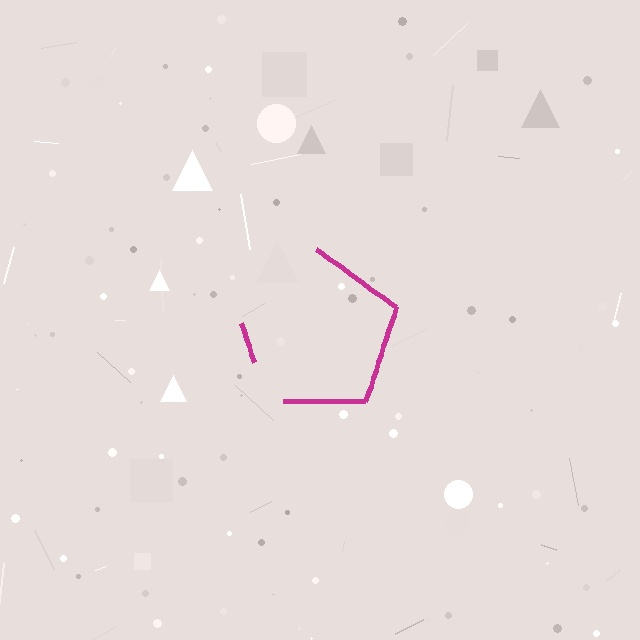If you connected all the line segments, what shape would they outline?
They would outline a pentagon.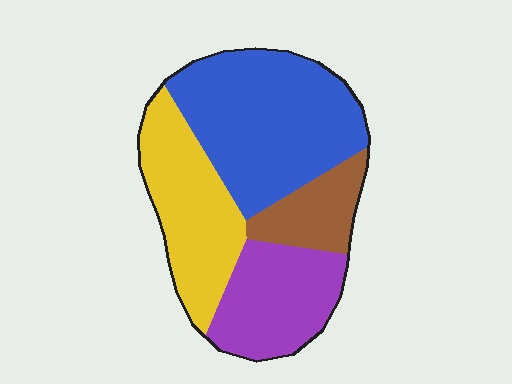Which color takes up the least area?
Brown, at roughly 10%.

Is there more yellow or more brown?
Yellow.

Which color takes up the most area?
Blue, at roughly 40%.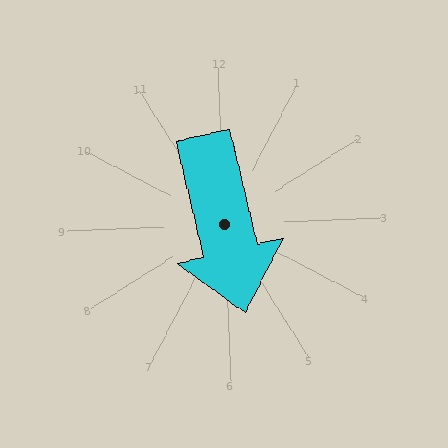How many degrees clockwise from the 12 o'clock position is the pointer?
Approximately 169 degrees.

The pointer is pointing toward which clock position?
Roughly 6 o'clock.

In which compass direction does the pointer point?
South.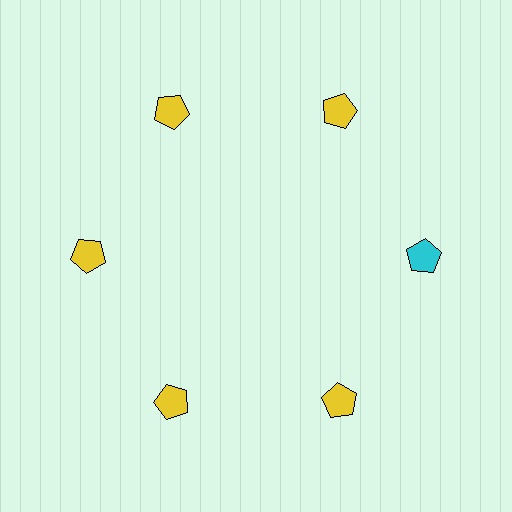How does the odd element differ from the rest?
It has a different color: cyan instead of yellow.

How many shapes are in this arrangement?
There are 6 shapes arranged in a ring pattern.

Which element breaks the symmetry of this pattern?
The cyan pentagon at roughly the 3 o'clock position breaks the symmetry. All other shapes are yellow pentagons.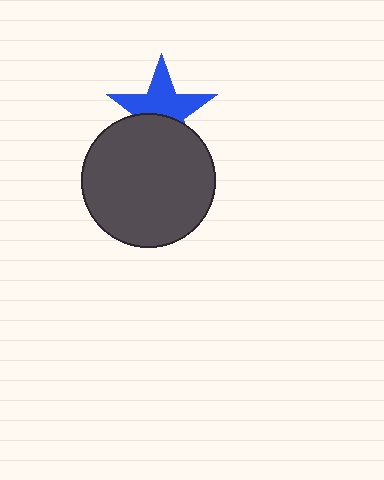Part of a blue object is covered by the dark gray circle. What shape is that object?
It is a star.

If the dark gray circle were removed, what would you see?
You would see the complete blue star.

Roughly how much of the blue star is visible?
About half of it is visible (roughly 60%).